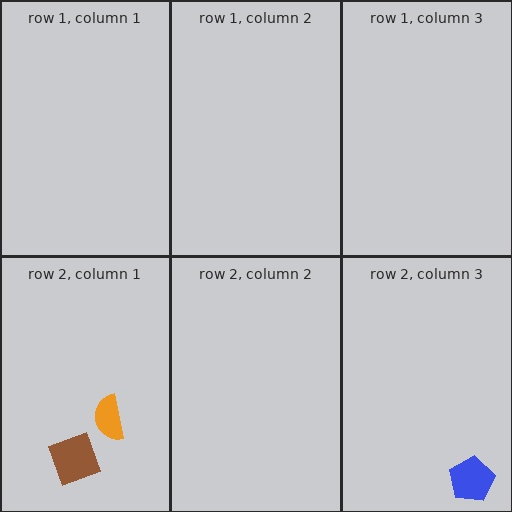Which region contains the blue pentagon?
The row 2, column 3 region.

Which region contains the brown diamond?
The row 2, column 1 region.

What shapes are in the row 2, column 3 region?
The blue pentagon.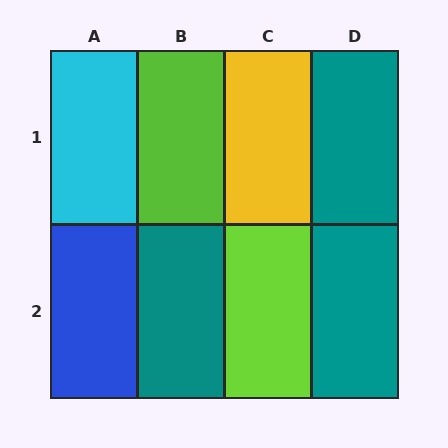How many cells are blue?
1 cell is blue.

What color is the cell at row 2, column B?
Teal.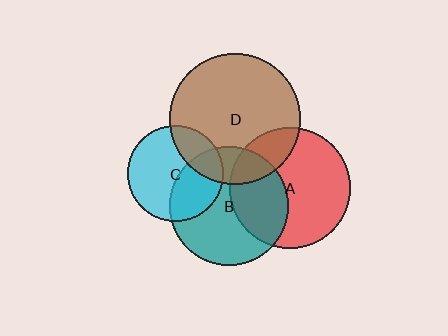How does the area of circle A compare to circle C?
Approximately 1.6 times.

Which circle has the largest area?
Circle D (brown).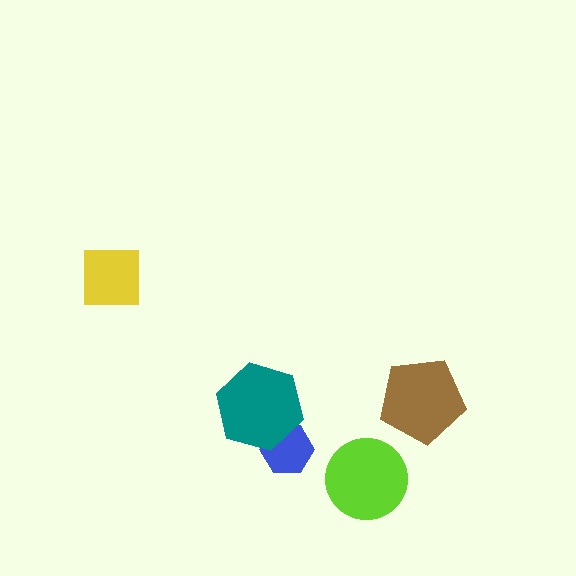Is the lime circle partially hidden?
No, no other shape covers it.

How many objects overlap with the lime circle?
0 objects overlap with the lime circle.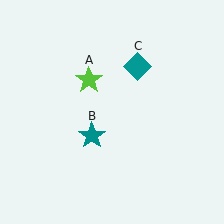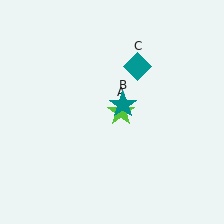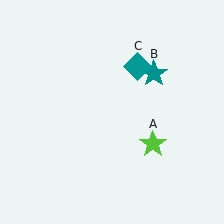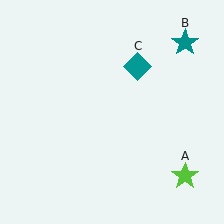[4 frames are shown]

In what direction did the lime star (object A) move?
The lime star (object A) moved down and to the right.